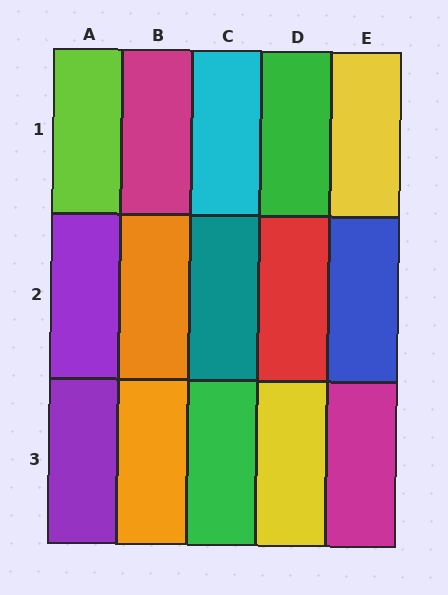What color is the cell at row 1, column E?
Yellow.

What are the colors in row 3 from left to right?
Purple, orange, green, yellow, magenta.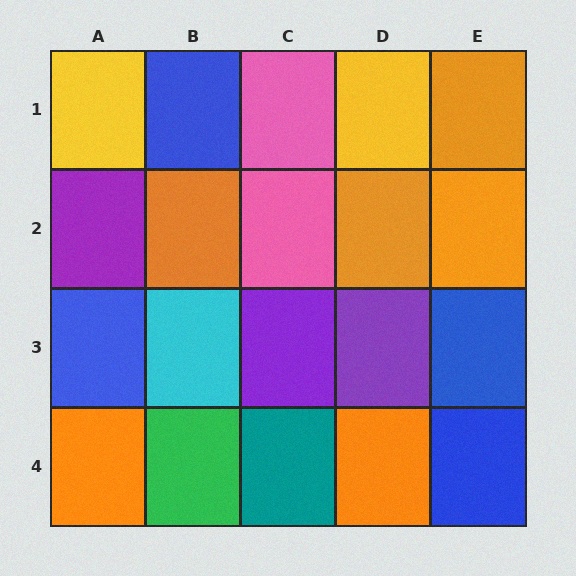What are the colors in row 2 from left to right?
Purple, orange, pink, orange, orange.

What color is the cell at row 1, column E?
Orange.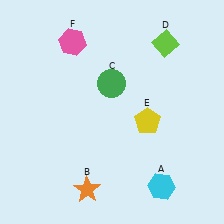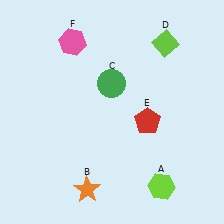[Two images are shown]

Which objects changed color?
A changed from cyan to lime. E changed from yellow to red.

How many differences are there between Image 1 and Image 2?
There are 2 differences between the two images.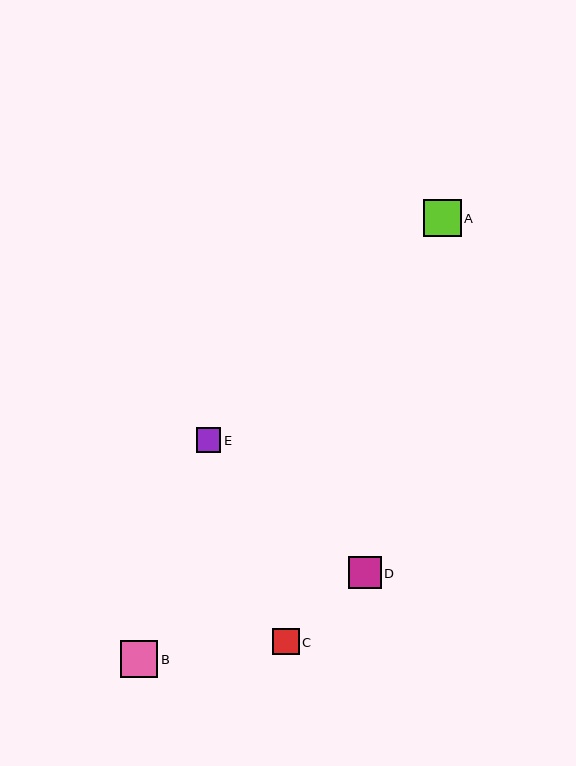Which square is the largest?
Square A is the largest with a size of approximately 38 pixels.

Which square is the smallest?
Square E is the smallest with a size of approximately 25 pixels.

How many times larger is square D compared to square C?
Square D is approximately 1.2 times the size of square C.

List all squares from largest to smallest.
From largest to smallest: A, B, D, C, E.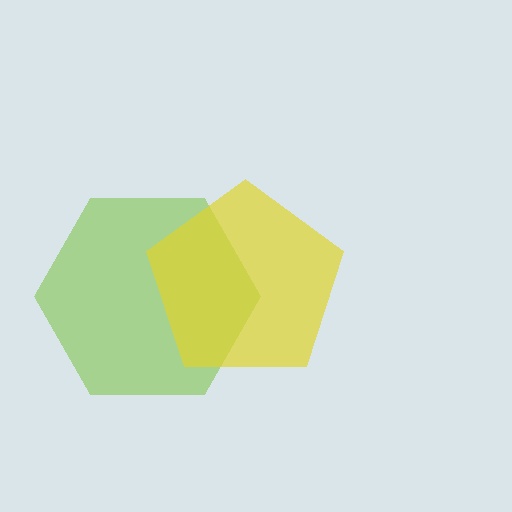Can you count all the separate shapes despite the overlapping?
Yes, there are 2 separate shapes.